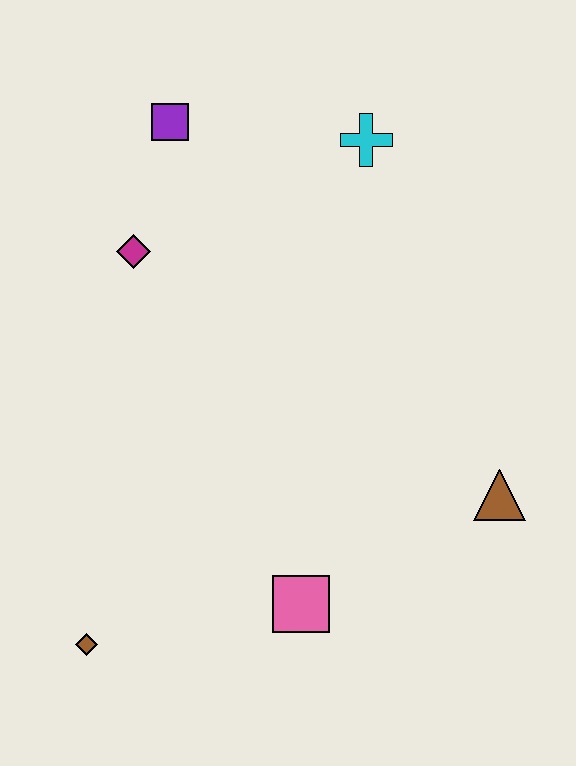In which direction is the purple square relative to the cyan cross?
The purple square is to the left of the cyan cross.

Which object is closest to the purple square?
The magenta diamond is closest to the purple square.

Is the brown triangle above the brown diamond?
Yes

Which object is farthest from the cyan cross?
The brown diamond is farthest from the cyan cross.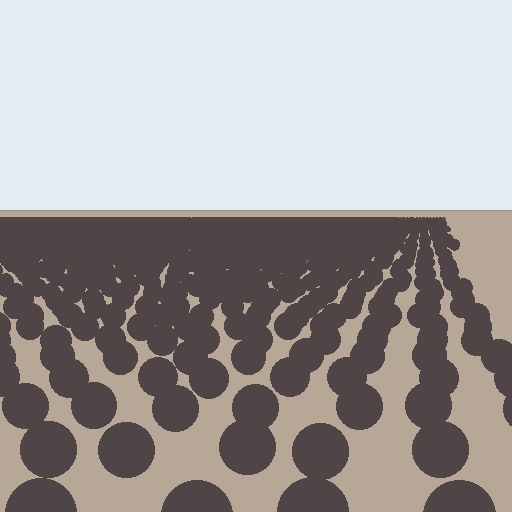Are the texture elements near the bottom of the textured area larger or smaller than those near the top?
Larger. Near the bottom, elements are closer to the viewer and appear at a bigger on-screen size.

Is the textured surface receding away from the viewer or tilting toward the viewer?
The surface is receding away from the viewer. Texture elements get smaller and denser toward the top.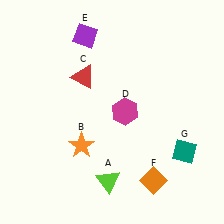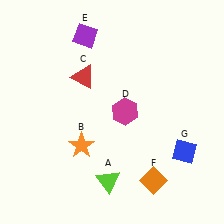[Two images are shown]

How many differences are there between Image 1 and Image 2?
There is 1 difference between the two images.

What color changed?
The diamond (G) changed from teal in Image 1 to blue in Image 2.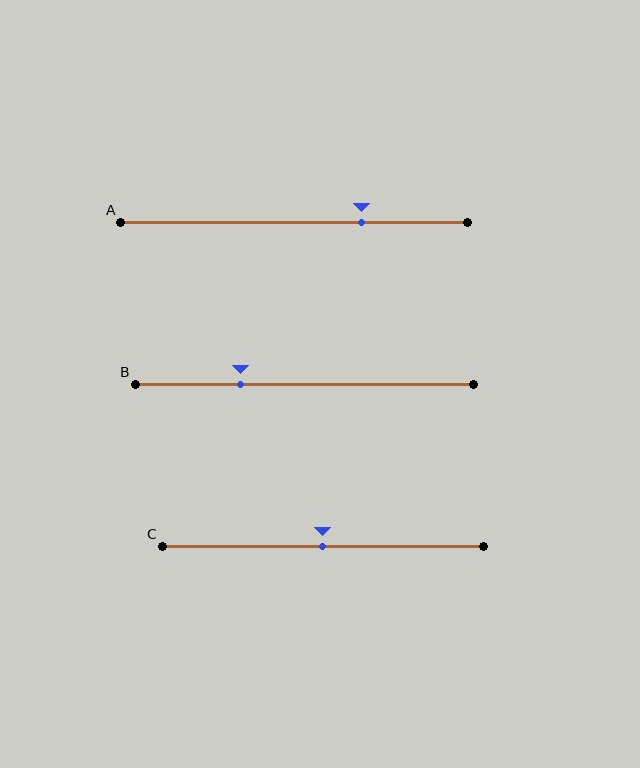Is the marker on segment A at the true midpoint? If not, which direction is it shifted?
No, the marker on segment A is shifted to the right by about 19% of the segment length.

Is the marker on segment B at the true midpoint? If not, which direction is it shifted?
No, the marker on segment B is shifted to the left by about 19% of the segment length.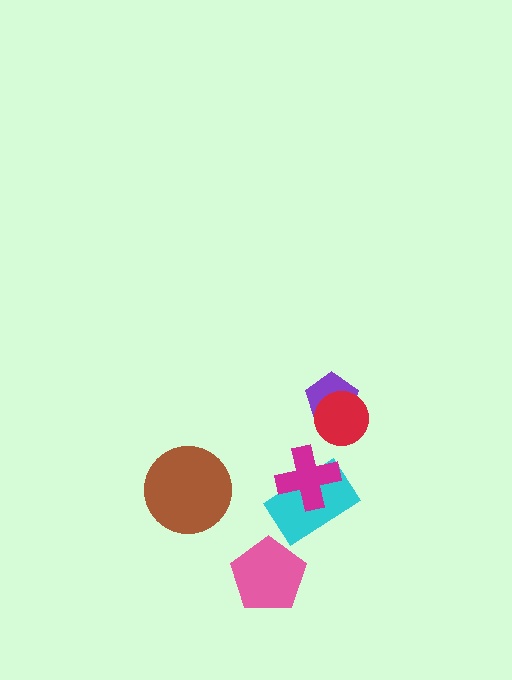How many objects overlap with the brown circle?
0 objects overlap with the brown circle.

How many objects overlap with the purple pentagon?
1 object overlaps with the purple pentagon.